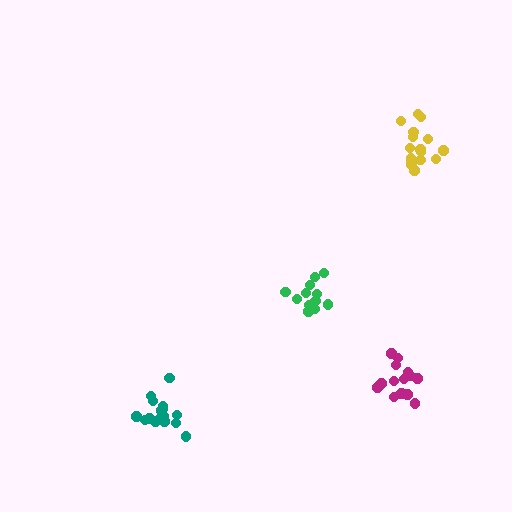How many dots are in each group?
Group 1: 14 dots, Group 2: 16 dots, Group 3: 13 dots, Group 4: 16 dots (59 total).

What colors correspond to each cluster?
The clusters are colored: magenta, teal, green, yellow.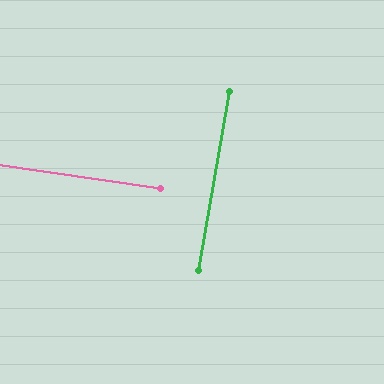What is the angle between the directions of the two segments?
Approximately 89 degrees.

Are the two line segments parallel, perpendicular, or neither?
Perpendicular — they meet at approximately 89°.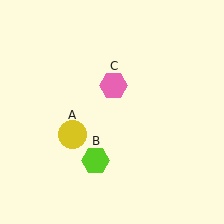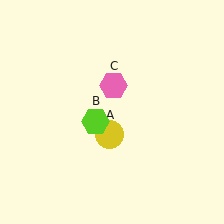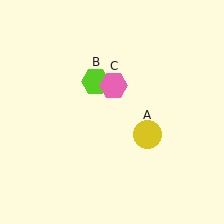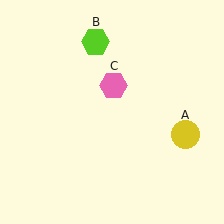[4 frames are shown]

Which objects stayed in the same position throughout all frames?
Pink hexagon (object C) remained stationary.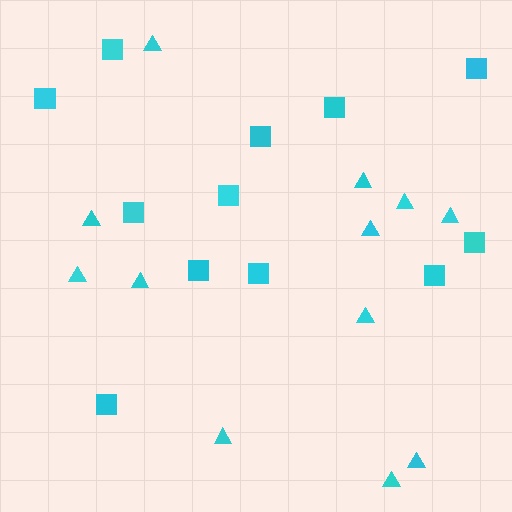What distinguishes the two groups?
There are 2 groups: one group of squares (12) and one group of triangles (12).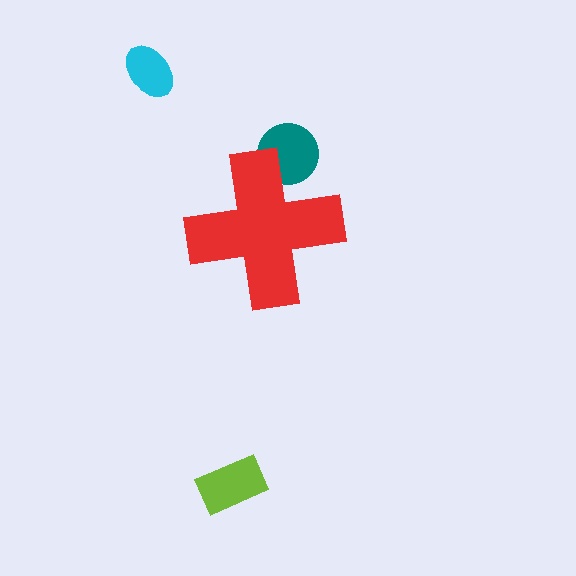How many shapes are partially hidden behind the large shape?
1 shape is partially hidden.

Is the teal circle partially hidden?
Yes, the teal circle is partially hidden behind the red cross.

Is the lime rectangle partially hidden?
No, the lime rectangle is fully visible.